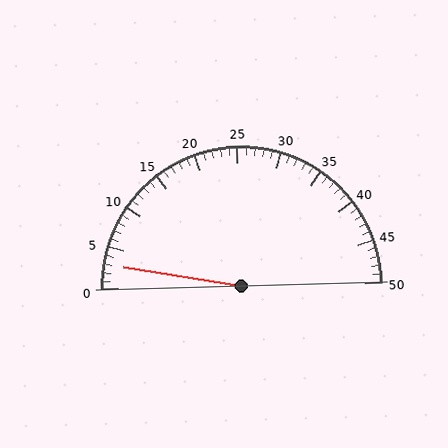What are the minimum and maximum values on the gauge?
The gauge ranges from 0 to 50.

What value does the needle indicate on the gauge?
The needle indicates approximately 3.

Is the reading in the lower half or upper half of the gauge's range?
The reading is in the lower half of the range (0 to 50).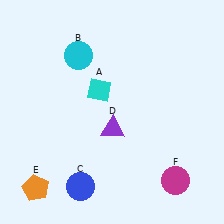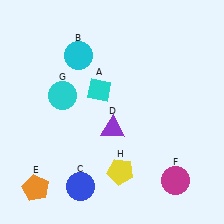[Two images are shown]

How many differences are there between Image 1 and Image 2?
There are 2 differences between the two images.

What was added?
A cyan circle (G), a yellow pentagon (H) were added in Image 2.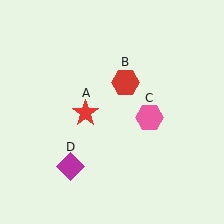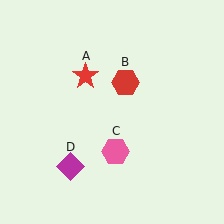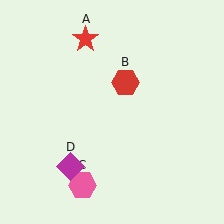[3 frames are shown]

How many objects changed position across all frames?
2 objects changed position: red star (object A), pink hexagon (object C).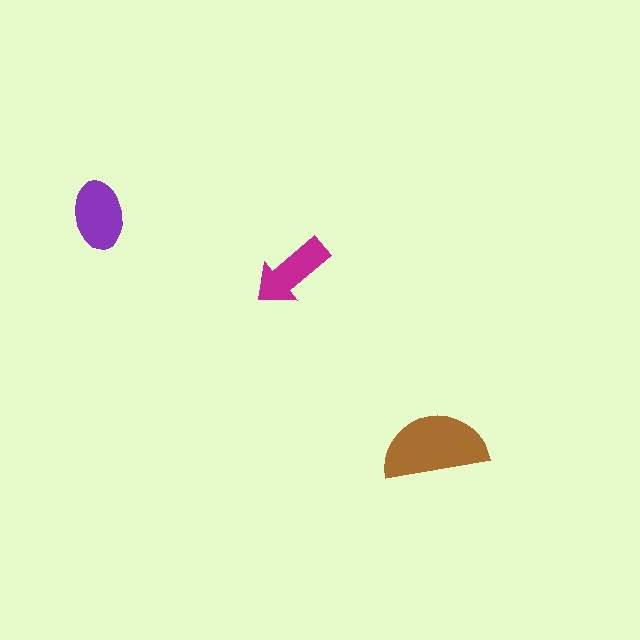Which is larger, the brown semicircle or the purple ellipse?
The brown semicircle.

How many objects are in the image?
There are 3 objects in the image.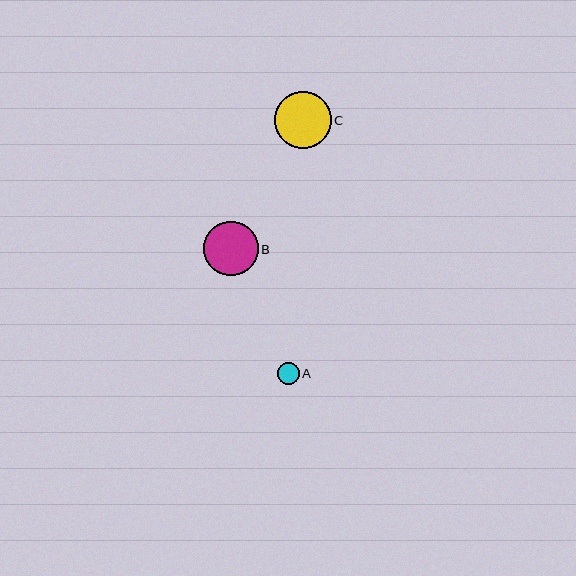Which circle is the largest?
Circle C is the largest with a size of approximately 57 pixels.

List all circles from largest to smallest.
From largest to smallest: C, B, A.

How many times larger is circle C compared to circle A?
Circle C is approximately 2.6 times the size of circle A.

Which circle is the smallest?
Circle A is the smallest with a size of approximately 22 pixels.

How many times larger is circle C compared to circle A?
Circle C is approximately 2.6 times the size of circle A.